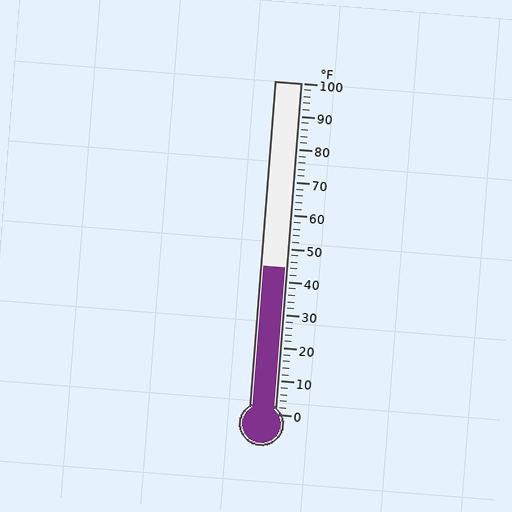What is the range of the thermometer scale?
The thermometer scale ranges from 0°F to 100°F.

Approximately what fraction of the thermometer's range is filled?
The thermometer is filled to approximately 45% of its range.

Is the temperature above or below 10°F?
The temperature is above 10°F.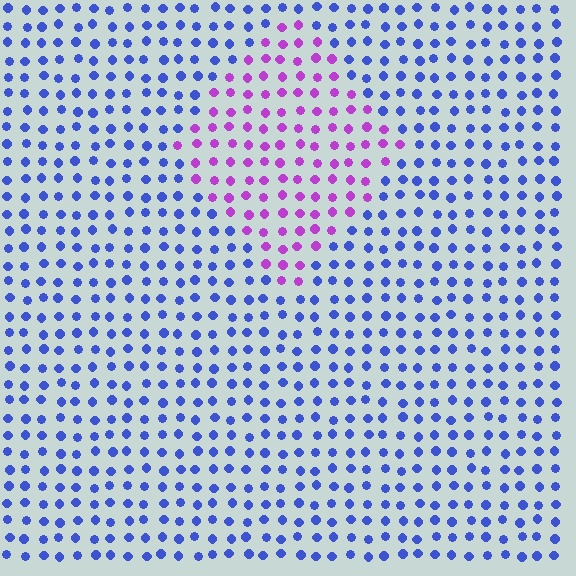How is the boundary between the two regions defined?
The boundary is defined purely by a slight shift in hue (about 61 degrees). Spacing, size, and orientation are identical on both sides.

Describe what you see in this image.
The image is filled with small blue elements in a uniform arrangement. A diamond-shaped region is visible where the elements are tinted to a slightly different hue, forming a subtle color boundary.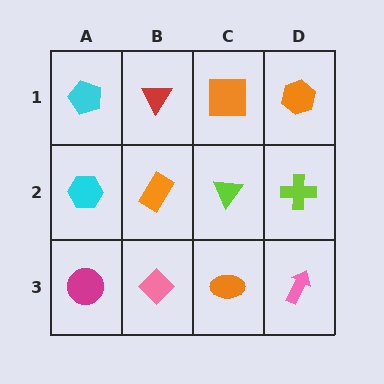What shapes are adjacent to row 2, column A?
A cyan pentagon (row 1, column A), a magenta circle (row 3, column A), an orange rectangle (row 2, column B).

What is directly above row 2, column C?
An orange square.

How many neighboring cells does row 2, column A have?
3.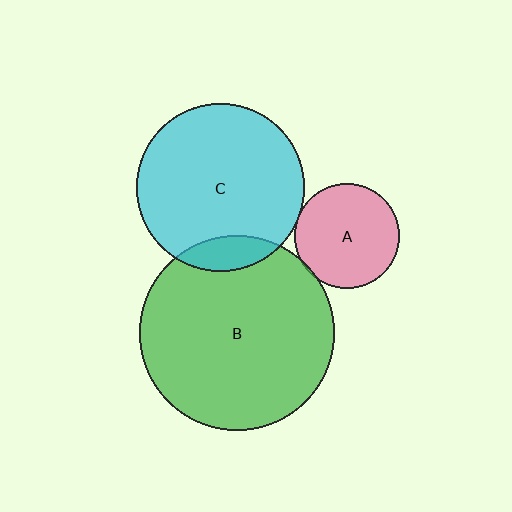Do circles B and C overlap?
Yes.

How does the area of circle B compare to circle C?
Approximately 1.4 times.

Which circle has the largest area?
Circle B (green).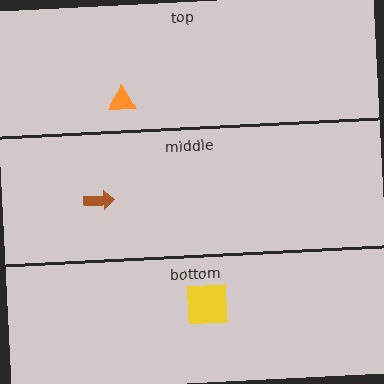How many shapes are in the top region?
1.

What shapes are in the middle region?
The brown arrow.